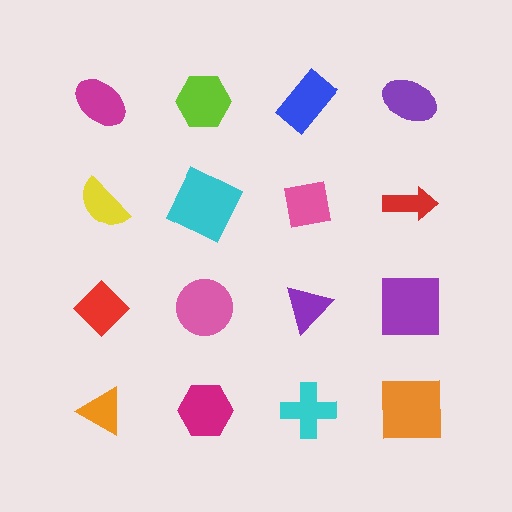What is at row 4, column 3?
A cyan cross.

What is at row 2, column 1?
A yellow semicircle.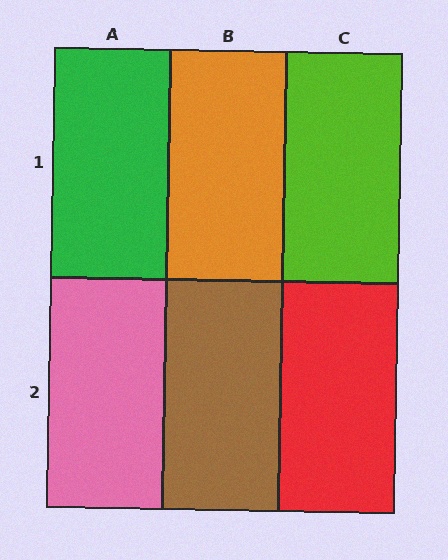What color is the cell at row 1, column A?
Green.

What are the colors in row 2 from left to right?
Pink, brown, red.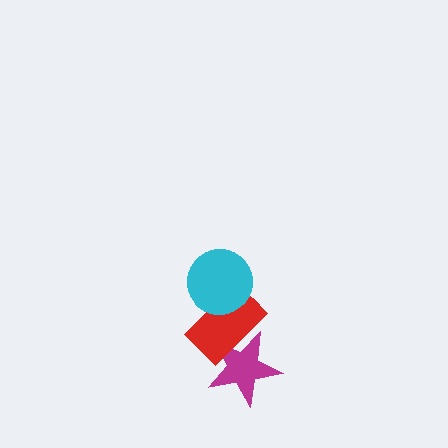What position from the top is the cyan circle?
The cyan circle is 1st from the top.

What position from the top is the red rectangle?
The red rectangle is 2nd from the top.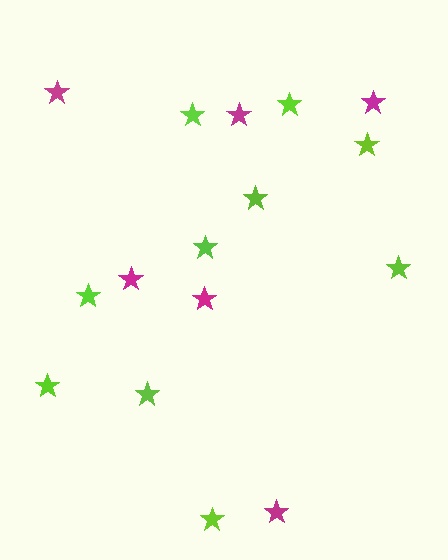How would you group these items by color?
There are 2 groups: one group of lime stars (10) and one group of magenta stars (6).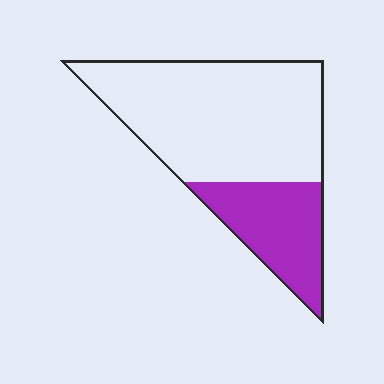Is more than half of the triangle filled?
No.